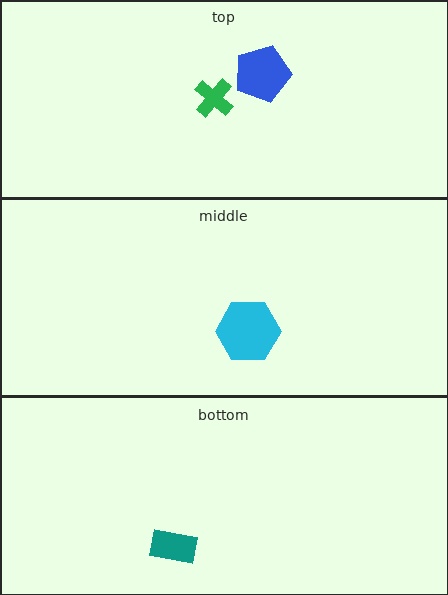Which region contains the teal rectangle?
The bottom region.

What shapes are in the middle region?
The cyan hexagon.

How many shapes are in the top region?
2.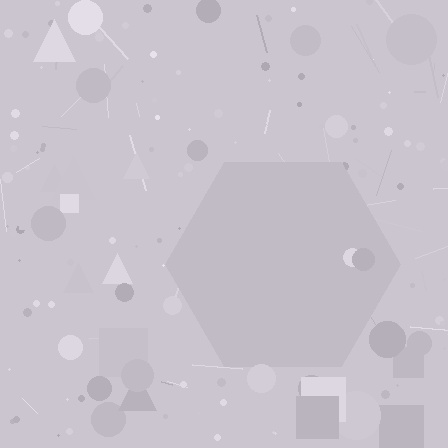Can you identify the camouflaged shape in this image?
The camouflaged shape is a hexagon.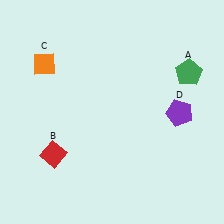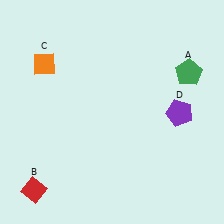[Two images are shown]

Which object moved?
The red diamond (B) moved down.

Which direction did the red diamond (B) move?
The red diamond (B) moved down.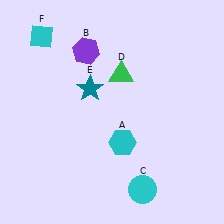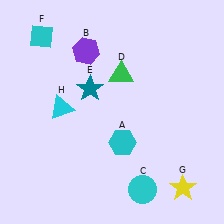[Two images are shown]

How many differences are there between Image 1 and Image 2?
There are 2 differences between the two images.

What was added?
A yellow star (G), a cyan triangle (H) were added in Image 2.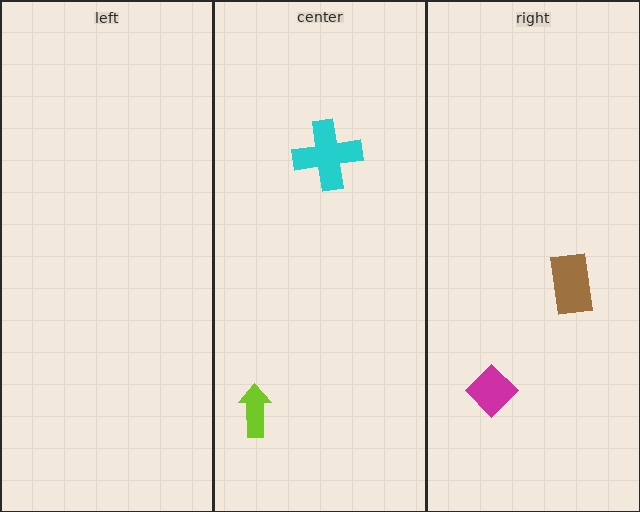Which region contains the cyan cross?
The center region.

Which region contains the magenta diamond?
The right region.